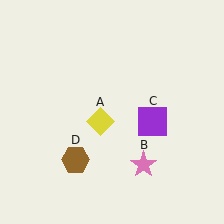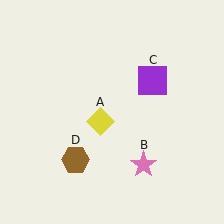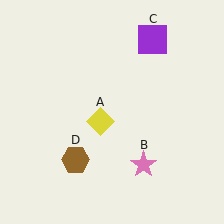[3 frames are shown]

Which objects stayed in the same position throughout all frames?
Yellow diamond (object A) and pink star (object B) and brown hexagon (object D) remained stationary.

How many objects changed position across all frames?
1 object changed position: purple square (object C).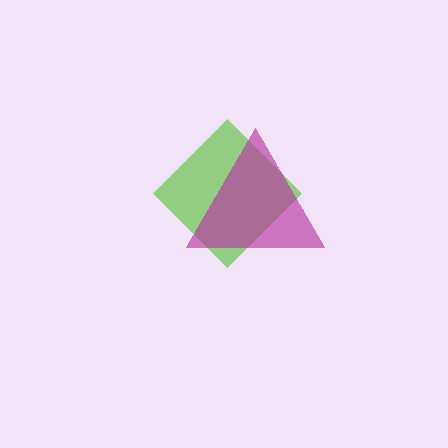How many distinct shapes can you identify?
There are 2 distinct shapes: a lime diamond, a magenta triangle.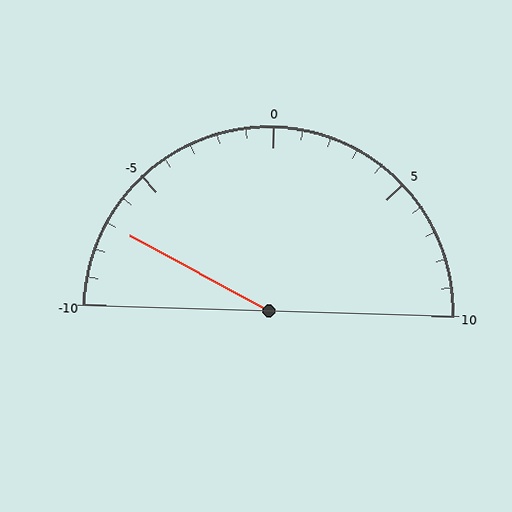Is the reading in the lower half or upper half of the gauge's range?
The reading is in the lower half of the range (-10 to 10).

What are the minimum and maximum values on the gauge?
The gauge ranges from -10 to 10.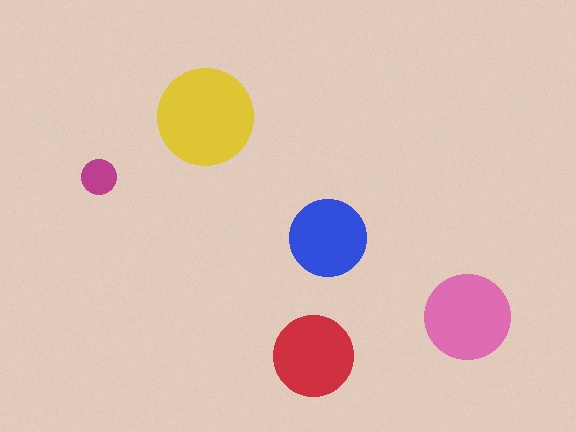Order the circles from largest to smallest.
the yellow one, the pink one, the red one, the blue one, the magenta one.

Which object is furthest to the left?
The magenta circle is leftmost.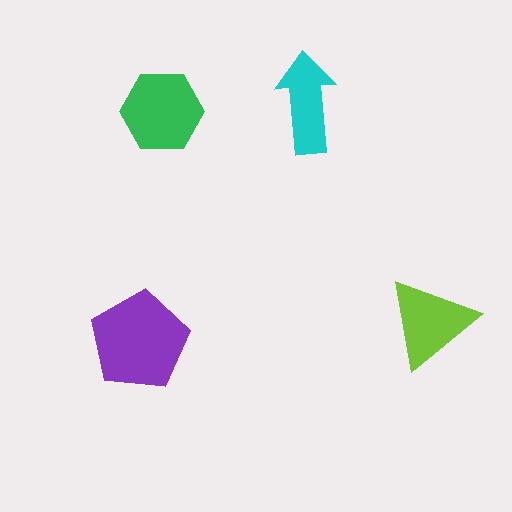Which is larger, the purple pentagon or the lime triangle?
The purple pentagon.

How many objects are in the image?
There are 4 objects in the image.